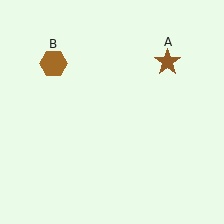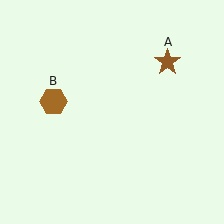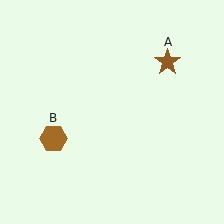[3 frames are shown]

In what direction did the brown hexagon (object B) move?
The brown hexagon (object B) moved down.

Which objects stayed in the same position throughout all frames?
Brown star (object A) remained stationary.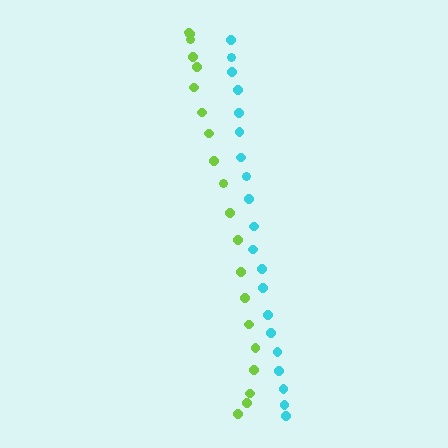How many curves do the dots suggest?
There are 2 distinct paths.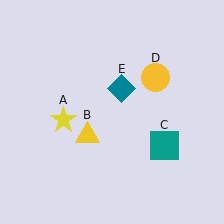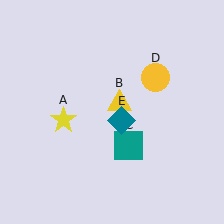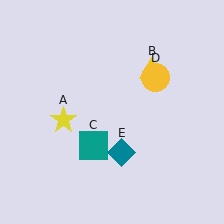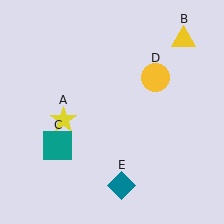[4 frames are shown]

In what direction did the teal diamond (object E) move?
The teal diamond (object E) moved down.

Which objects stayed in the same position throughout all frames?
Yellow star (object A) and yellow circle (object D) remained stationary.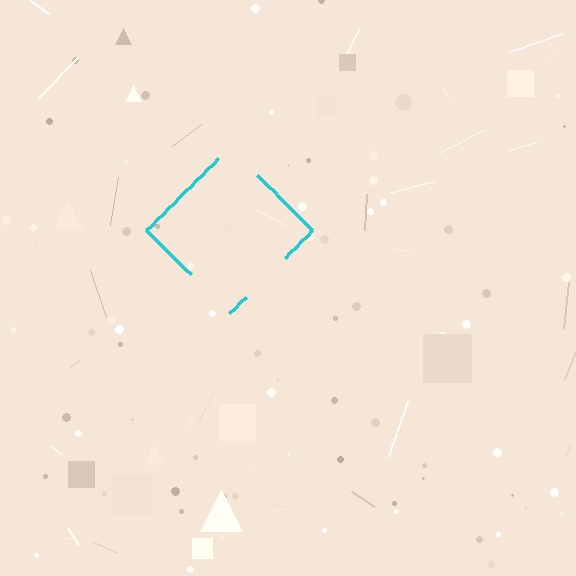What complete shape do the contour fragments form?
The contour fragments form a diamond.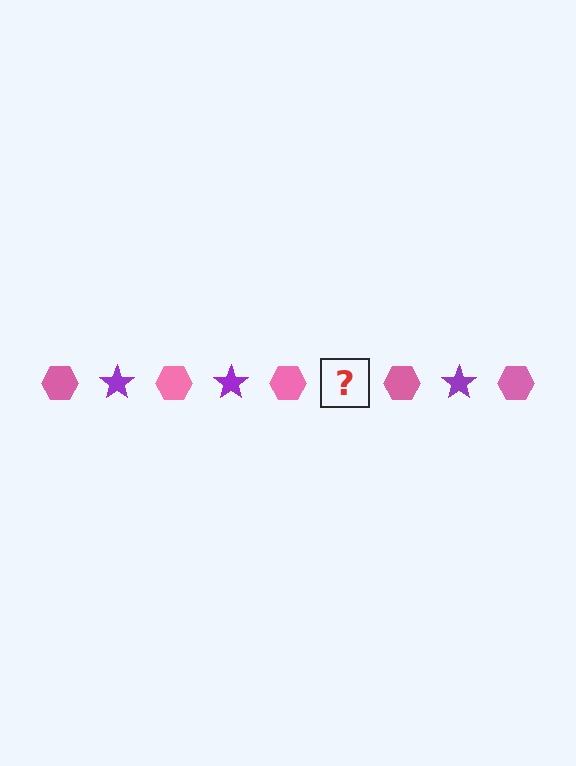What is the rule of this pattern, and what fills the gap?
The rule is that the pattern alternates between pink hexagon and purple star. The gap should be filled with a purple star.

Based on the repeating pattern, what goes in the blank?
The blank should be a purple star.